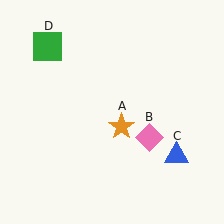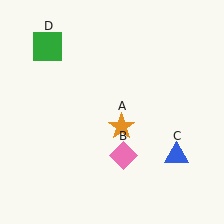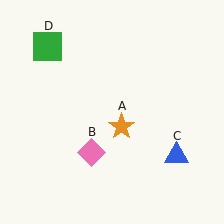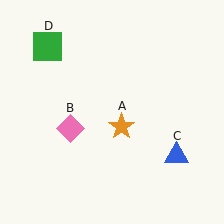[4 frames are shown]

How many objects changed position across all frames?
1 object changed position: pink diamond (object B).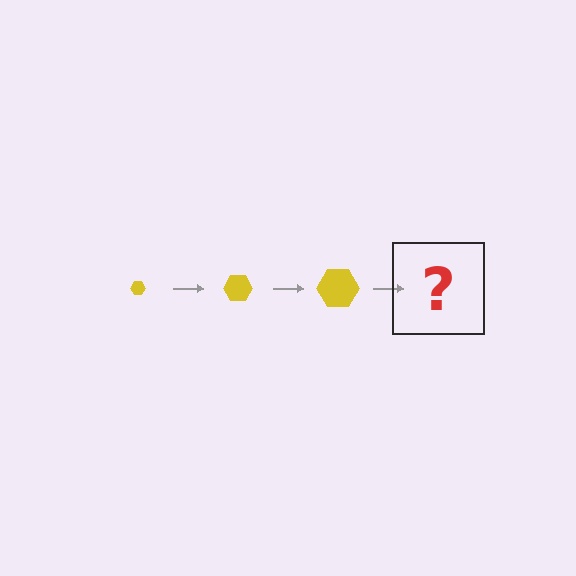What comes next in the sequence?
The next element should be a yellow hexagon, larger than the previous one.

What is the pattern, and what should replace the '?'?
The pattern is that the hexagon gets progressively larger each step. The '?' should be a yellow hexagon, larger than the previous one.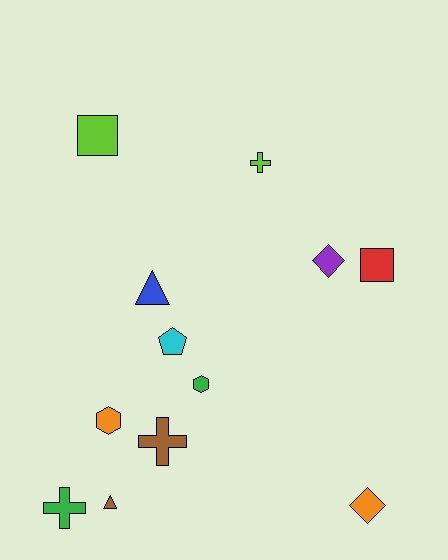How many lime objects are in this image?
There are 2 lime objects.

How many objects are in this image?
There are 12 objects.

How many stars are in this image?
There are no stars.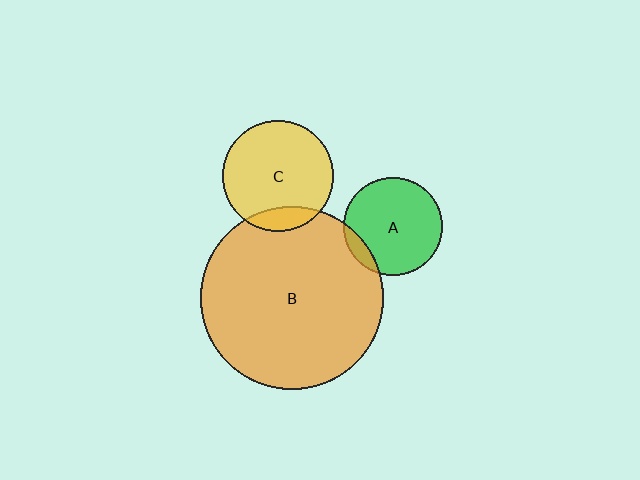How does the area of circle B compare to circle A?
Approximately 3.5 times.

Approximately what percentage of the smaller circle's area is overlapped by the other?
Approximately 10%.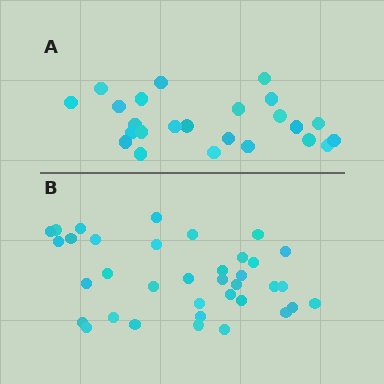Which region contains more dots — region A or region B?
Region B (the bottom region) has more dots.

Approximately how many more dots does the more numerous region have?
Region B has roughly 12 or so more dots than region A.